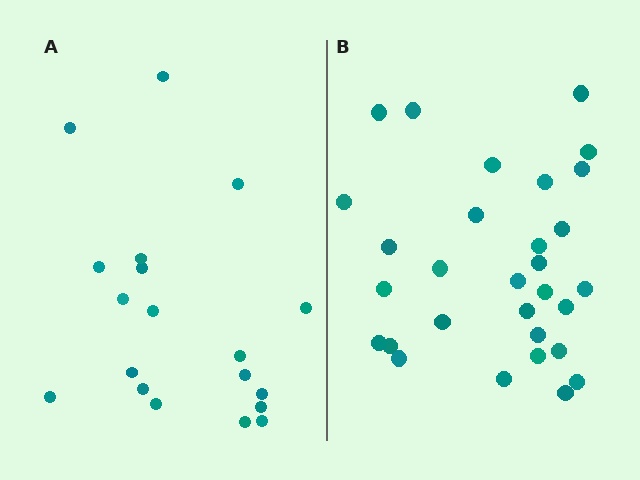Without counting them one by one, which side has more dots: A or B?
Region B (the right region) has more dots.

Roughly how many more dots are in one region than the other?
Region B has roughly 12 or so more dots than region A.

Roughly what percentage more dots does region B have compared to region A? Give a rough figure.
About 60% more.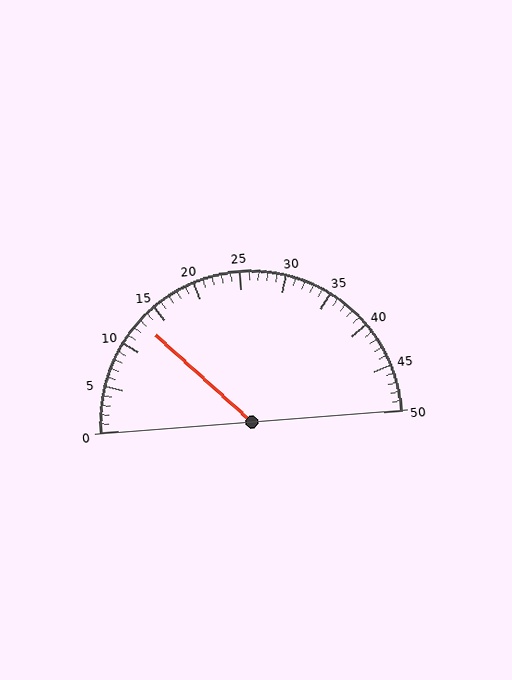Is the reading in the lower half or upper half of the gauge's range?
The reading is in the lower half of the range (0 to 50).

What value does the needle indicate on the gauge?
The needle indicates approximately 13.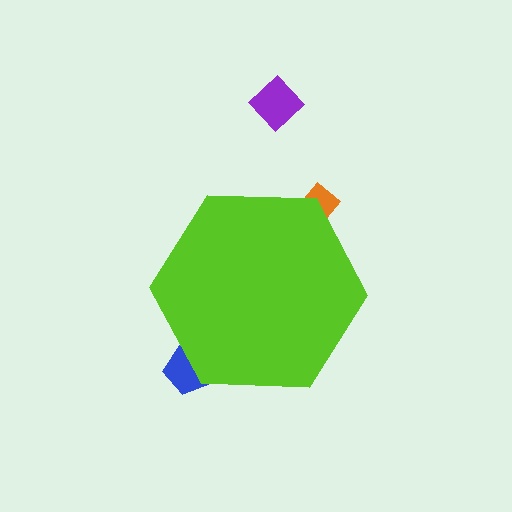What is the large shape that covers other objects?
A lime hexagon.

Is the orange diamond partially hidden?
Yes, the orange diamond is partially hidden behind the lime hexagon.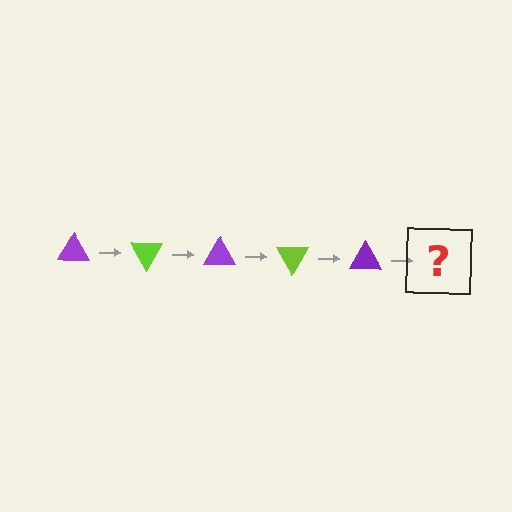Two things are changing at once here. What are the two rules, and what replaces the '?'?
The two rules are that it rotates 60 degrees each step and the color cycles through purple and lime. The '?' should be a lime triangle, rotated 300 degrees from the start.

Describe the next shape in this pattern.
It should be a lime triangle, rotated 300 degrees from the start.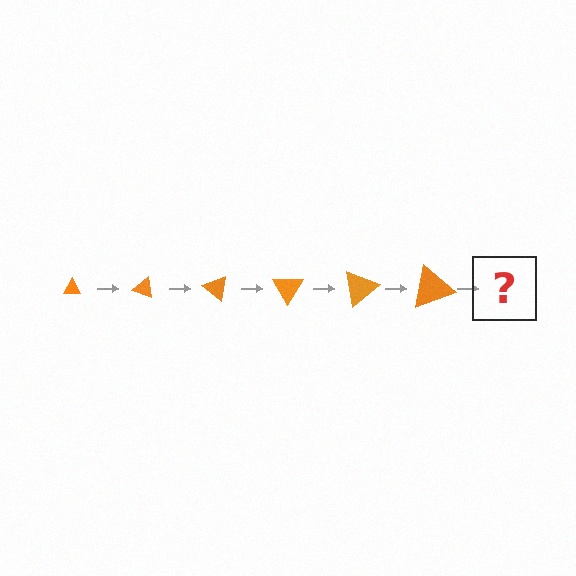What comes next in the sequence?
The next element should be a triangle, larger than the previous one and rotated 120 degrees from the start.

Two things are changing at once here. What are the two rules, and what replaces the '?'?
The two rules are that the triangle grows larger each step and it rotates 20 degrees each step. The '?' should be a triangle, larger than the previous one and rotated 120 degrees from the start.